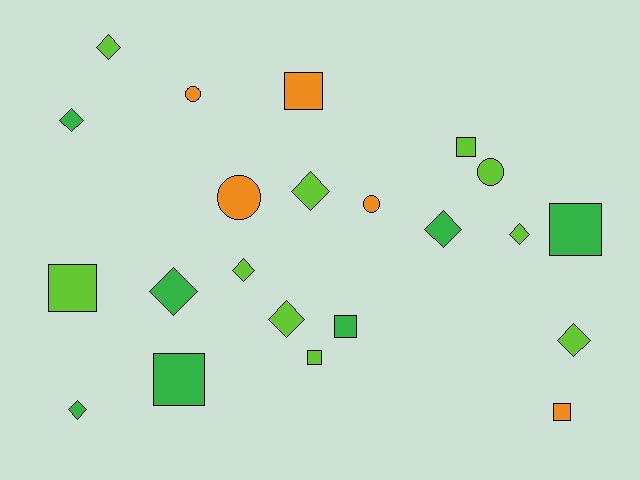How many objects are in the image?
There are 22 objects.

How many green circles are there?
There are no green circles.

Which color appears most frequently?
Lime, with 10 objects.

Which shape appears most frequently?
Diamond, with 10 objects.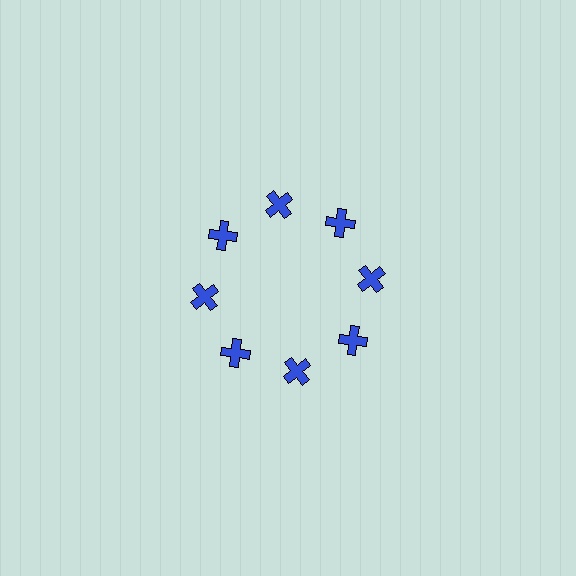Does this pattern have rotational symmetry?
Yes, this pattern has 8-fold rotational symmetry. It looks the same after rotating 45 degrees around the center.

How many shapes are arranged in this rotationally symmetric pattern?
There are 8 shapes, arranged in 8 groups of 1.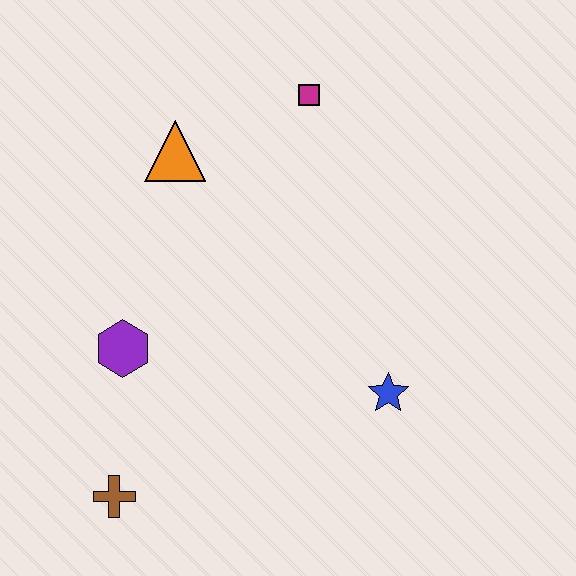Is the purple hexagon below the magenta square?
Yes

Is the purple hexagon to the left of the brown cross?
No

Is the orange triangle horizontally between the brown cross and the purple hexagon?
No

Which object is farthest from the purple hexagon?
The magenta square is farthest from the purple hexagon.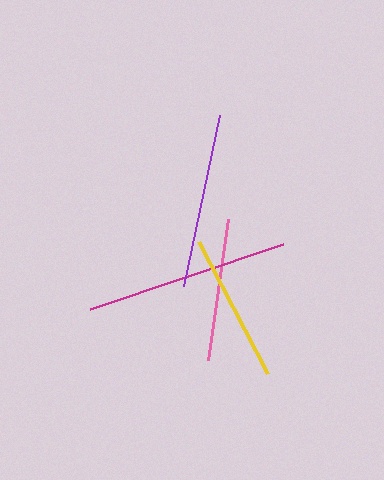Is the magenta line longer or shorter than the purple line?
The magenta line is longer than the purple line.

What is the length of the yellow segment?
The yellow segment is approximately 149 pixels long.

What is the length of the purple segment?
The purple segment is approximately 174 pixels long.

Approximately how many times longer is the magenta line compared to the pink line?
The magenta line is approximately 1.4 times the length of the pink line.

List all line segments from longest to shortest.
From longest to shortest: magenta, purple, yellow, pink.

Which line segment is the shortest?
The pink line is the shortest at approximately 142 pixels.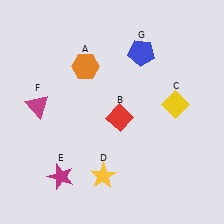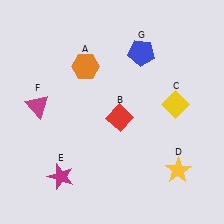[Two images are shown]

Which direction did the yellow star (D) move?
The yellow star (D) moved right.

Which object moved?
The yellow star (D) moved right.